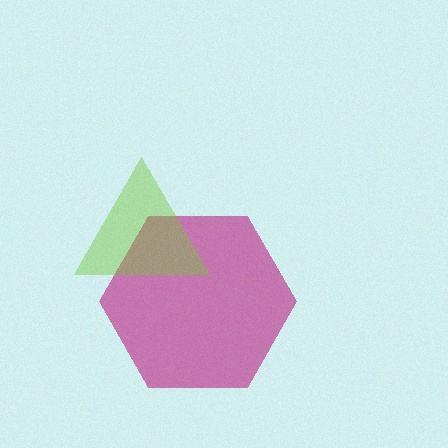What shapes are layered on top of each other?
The layered shapes are: a magenta hexagon, a lime triangle.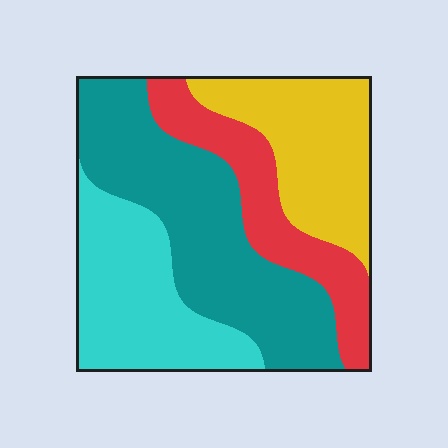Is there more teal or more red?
Teal.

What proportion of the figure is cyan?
Cyan covers 24% of the figure.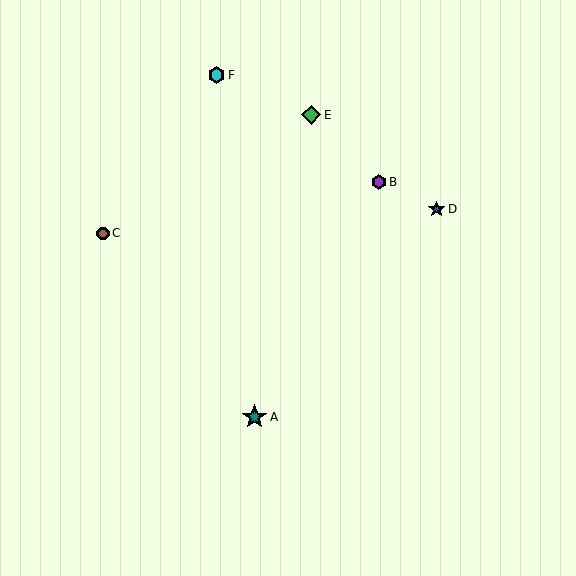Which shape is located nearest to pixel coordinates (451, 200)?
The blue star (labeled D) at (437, 209) is nearest to that location.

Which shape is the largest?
The teal star (labeled A) is the largest.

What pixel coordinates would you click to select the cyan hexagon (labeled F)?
Click at (216, 75) to select the cyan hexagon F.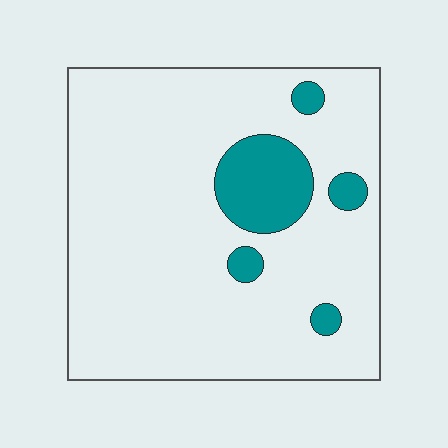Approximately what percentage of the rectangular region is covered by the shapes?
Approximately 10%.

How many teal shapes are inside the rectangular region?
5.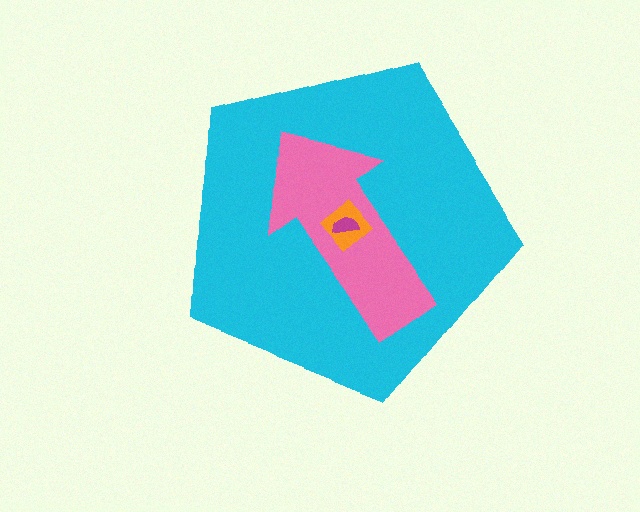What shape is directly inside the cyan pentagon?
The pink arrow.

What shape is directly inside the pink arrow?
The orange diamond.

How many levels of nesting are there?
4.